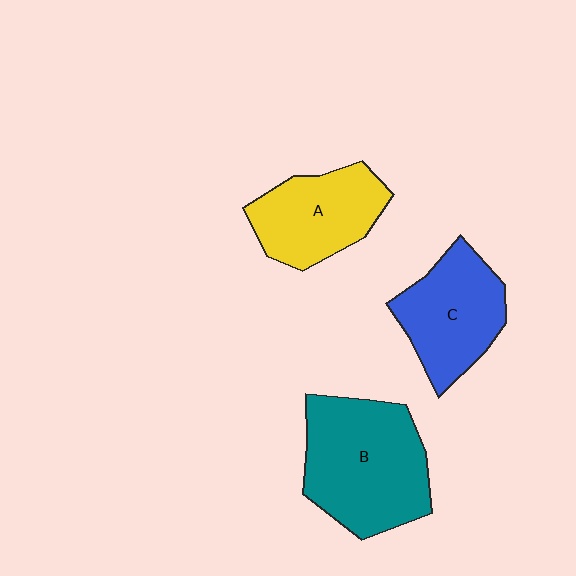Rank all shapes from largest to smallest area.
From largest to smallest: B (teal), C (blue), A (yellow).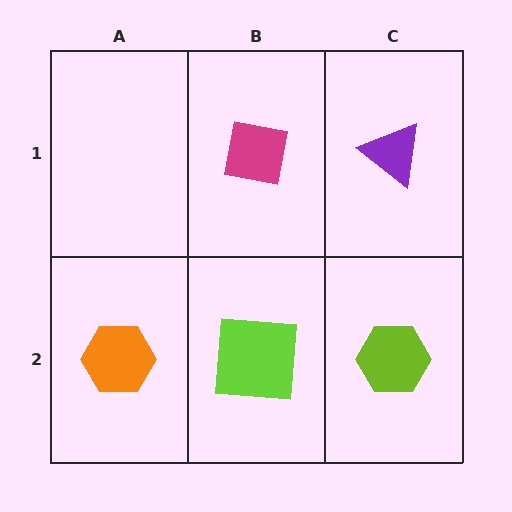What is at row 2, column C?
A lime hexagon.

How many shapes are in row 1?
2 shapes.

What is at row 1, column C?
A purple triangle.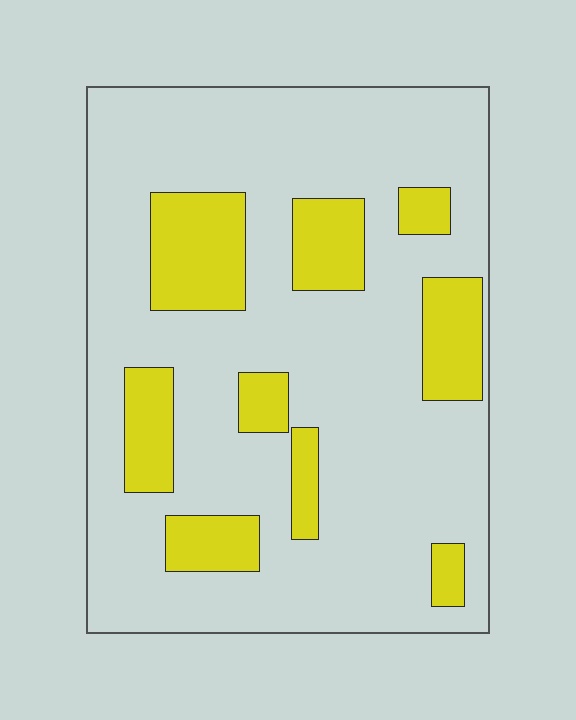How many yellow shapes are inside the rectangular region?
9.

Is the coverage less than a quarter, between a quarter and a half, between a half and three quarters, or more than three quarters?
Less than a quarter.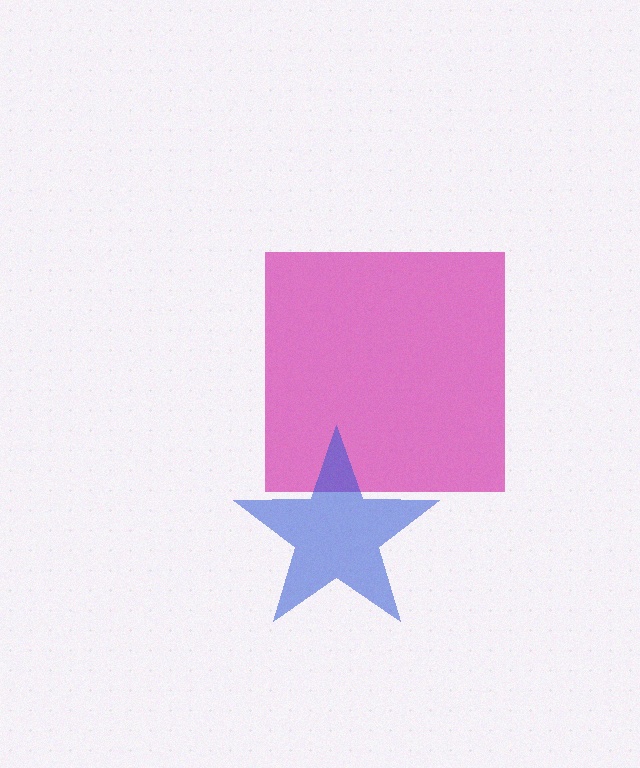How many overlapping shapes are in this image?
There are 2 overlapping shapes in the image.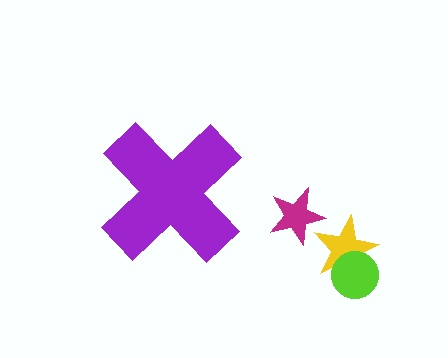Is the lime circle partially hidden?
No, the lime circle is fully visible.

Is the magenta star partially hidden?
No, the magenta star is fully visible.